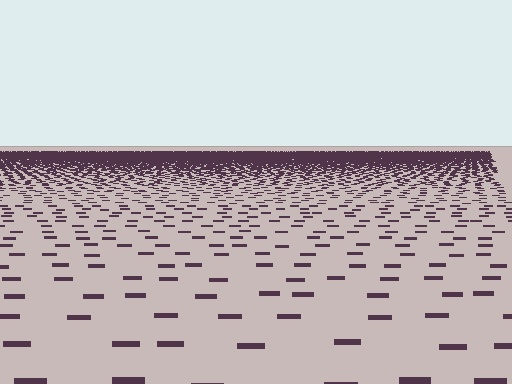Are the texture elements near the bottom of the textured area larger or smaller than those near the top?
Larger. Near the bottom, elements are closer to the viewer and appear at a bigger on-screen size.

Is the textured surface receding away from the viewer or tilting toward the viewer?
The surface is receding away from the viewer. Texture elements get smaller and denser toward the top.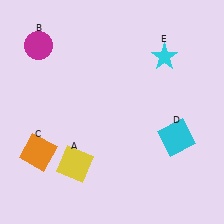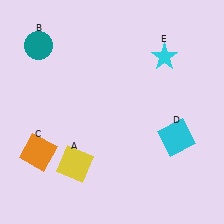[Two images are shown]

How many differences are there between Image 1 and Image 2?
There is 1 difference between the two images.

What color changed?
The circle (B) changed from magenta in Image 1 to teal in Image 2.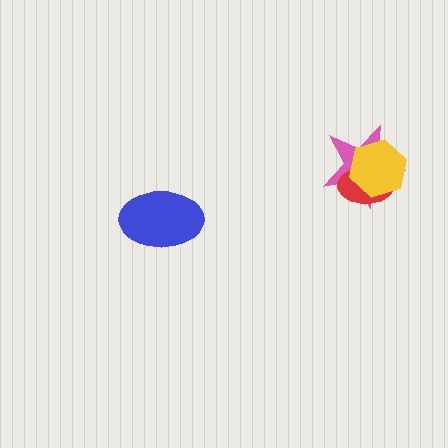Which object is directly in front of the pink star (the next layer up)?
The red ellipse is directly in front of the pink star.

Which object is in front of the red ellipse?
The yellow hexagon is in front of the red ellipse.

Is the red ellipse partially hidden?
Yes, it is partially covered by another shape.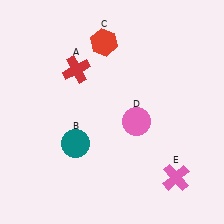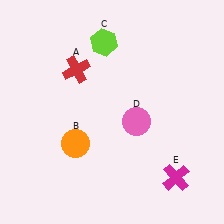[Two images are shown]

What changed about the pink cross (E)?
In Image 1, E is pink. In Image 2, it changed to magenta.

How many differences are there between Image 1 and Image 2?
There are 3 differences between the two images.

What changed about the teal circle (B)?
In Image 1, B is teal. In Image 2, it changed to orange.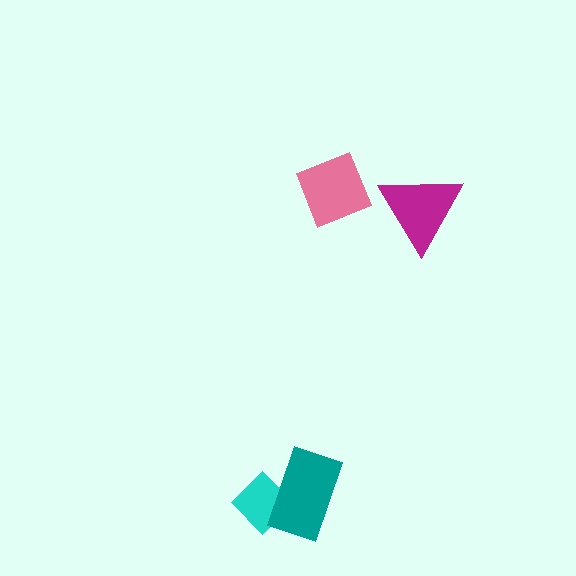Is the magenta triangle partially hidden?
No, no other shape covers it.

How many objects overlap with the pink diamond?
0 objects overlap with the pink diamond.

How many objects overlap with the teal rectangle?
1 object overlaps with the teal rectangle.